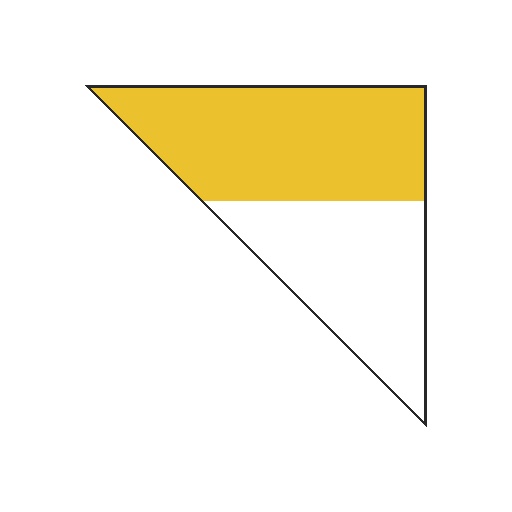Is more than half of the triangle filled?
Yes.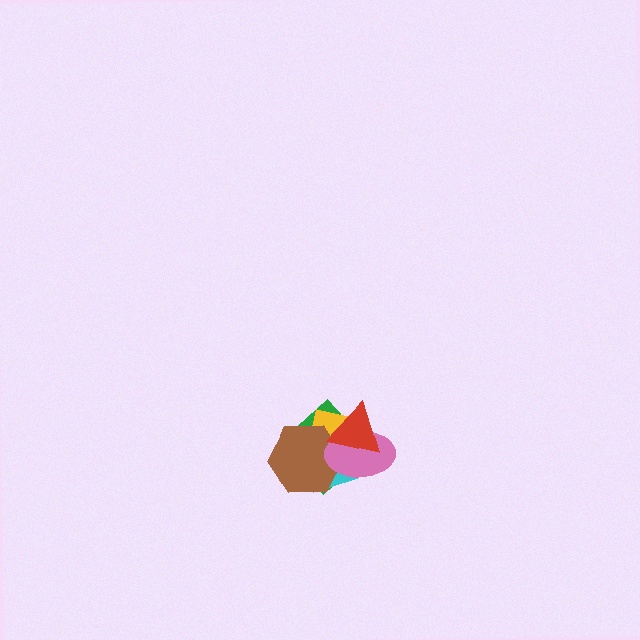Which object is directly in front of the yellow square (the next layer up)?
The cyan rectangle is directly in front of the yellow square.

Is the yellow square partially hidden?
Yes, it is partially covered by another shape.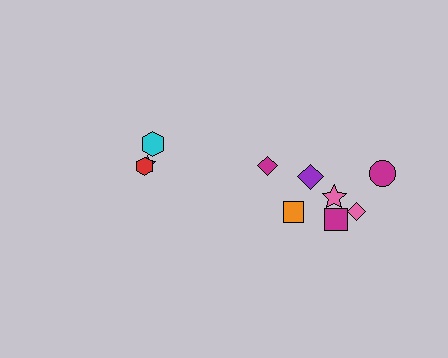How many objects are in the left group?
There are 3 objects.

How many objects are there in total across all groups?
There are 10 objects.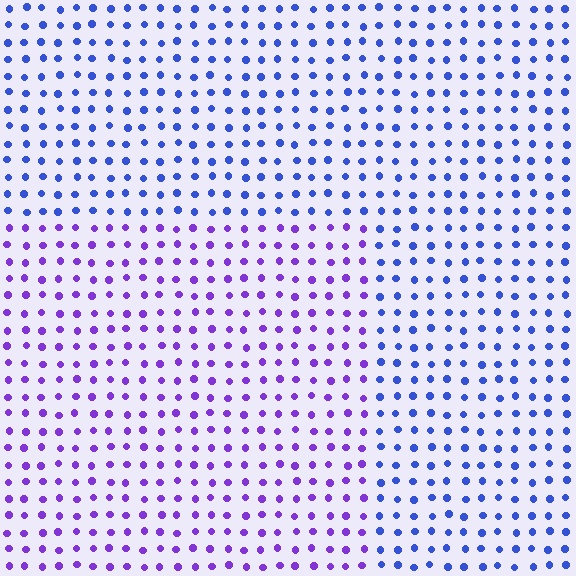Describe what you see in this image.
The image is filled with small blue elements in a uniform arrangement. A rectangle-shaped region is visible where the elements are tinted to a slightly different hue, forming a subtle color boundary.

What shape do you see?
I see a rectangle.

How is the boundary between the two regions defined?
The boundary is defined purely by a slight shift in hue (about 40 degrees). Spacing, size, and orientation are identical on both sides.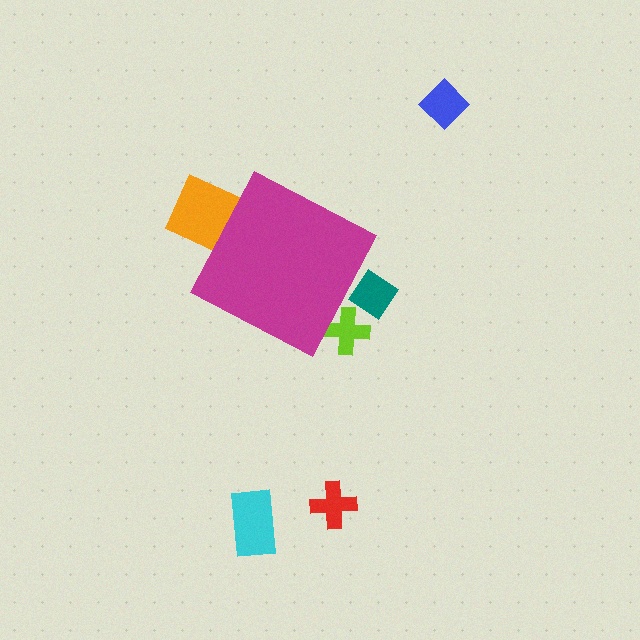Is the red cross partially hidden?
No, the red cross is fully visible.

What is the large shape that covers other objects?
A magenta diamond.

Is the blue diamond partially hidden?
No, the blue diamond is fully visible.